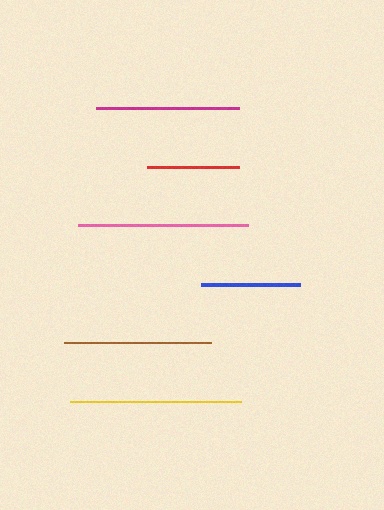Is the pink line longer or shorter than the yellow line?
The yellow line is longer than the pink line.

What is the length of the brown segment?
The brown segment is approximately 148 pixels long.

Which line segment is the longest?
The yellow line is the longest at approximately 172 pixels.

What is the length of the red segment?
The red segment is approximately 92 pixels long.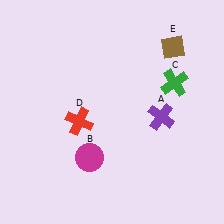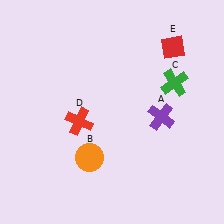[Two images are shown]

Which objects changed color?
B changed from magenta to orange. E changed from brown to red.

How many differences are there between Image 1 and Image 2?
There are 2 differences between the two images.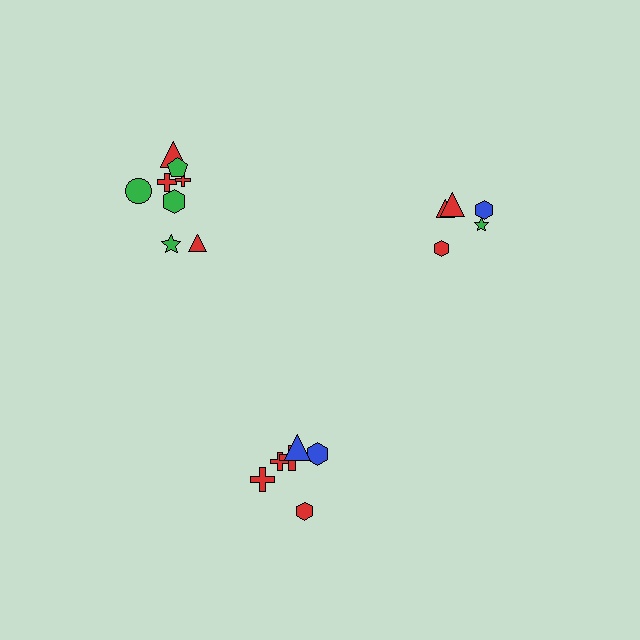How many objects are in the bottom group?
There are 6 objects.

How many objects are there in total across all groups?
There are 19 objects.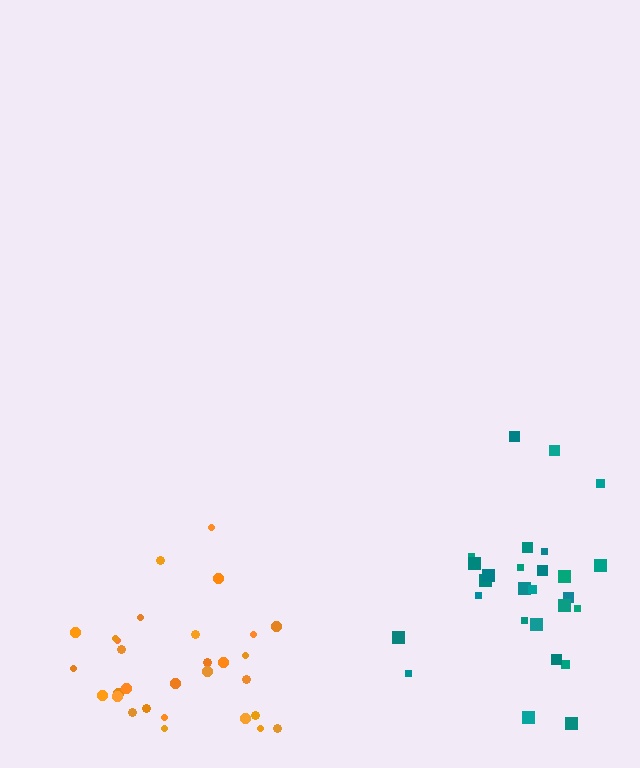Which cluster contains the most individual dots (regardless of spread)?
Orange (30).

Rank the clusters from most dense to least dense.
orange, teal.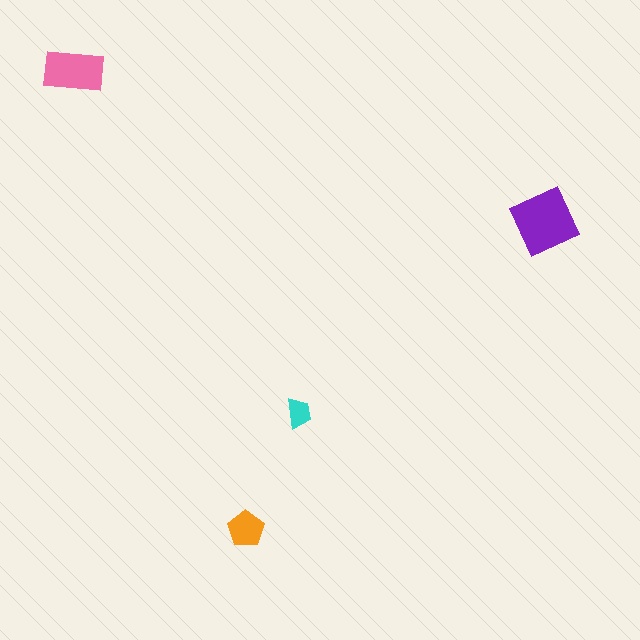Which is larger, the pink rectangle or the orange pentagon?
The pink rectangle.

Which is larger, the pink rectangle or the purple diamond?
The purple diamond.